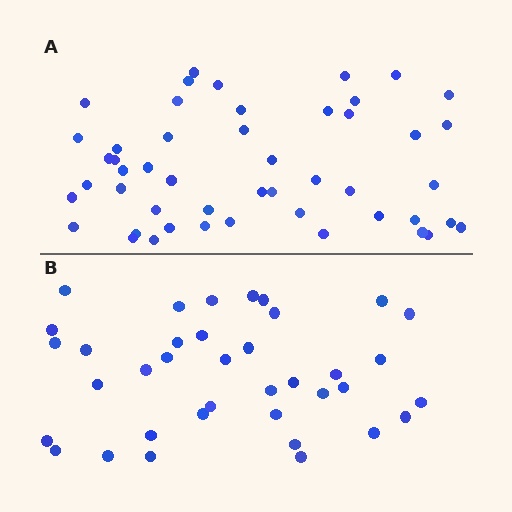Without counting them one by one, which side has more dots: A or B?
Region A (the top region) has more dots.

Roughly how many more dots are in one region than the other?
Region A has roughly 12 or so more dots than region B.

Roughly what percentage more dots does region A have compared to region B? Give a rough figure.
About 30% more.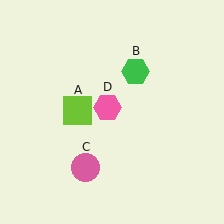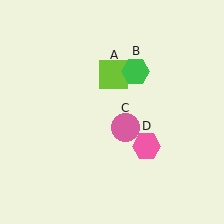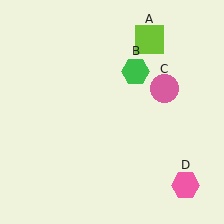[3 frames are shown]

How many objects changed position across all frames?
3 objects changed position: lime square (object A), pink circle (object C), pink hexagon (object D).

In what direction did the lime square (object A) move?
The lime square (object A) moved up and to the right.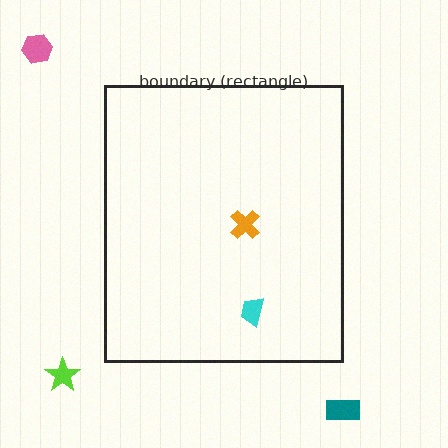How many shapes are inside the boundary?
2 inside, 3 outside.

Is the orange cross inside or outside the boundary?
Inside.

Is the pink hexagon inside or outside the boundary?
Outside.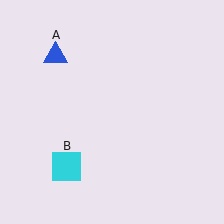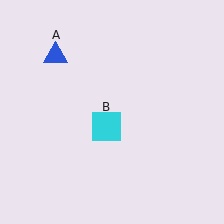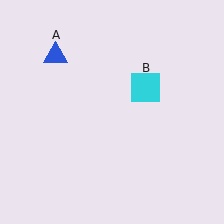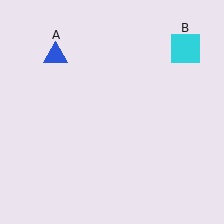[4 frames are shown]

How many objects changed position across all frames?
1 object changed position: cyan square (object B).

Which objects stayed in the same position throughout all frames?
Blue triangle (object A) remained stationary.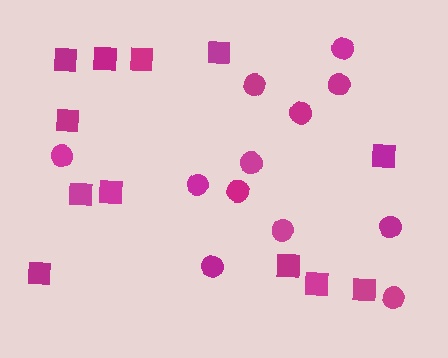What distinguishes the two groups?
There are 2 groups: one group of circles (12) and one group of squares (12).